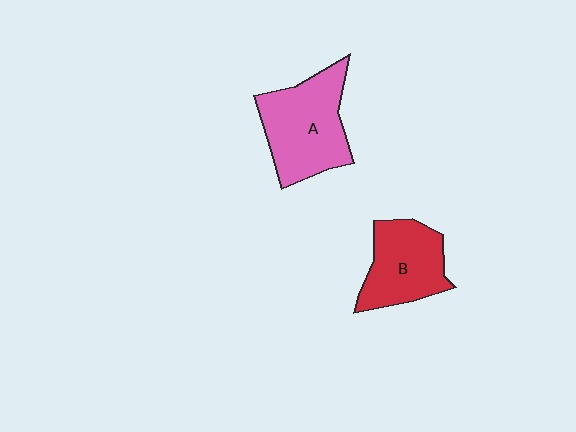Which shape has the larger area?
Shape A (pink).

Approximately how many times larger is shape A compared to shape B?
Approximately 1.3 times.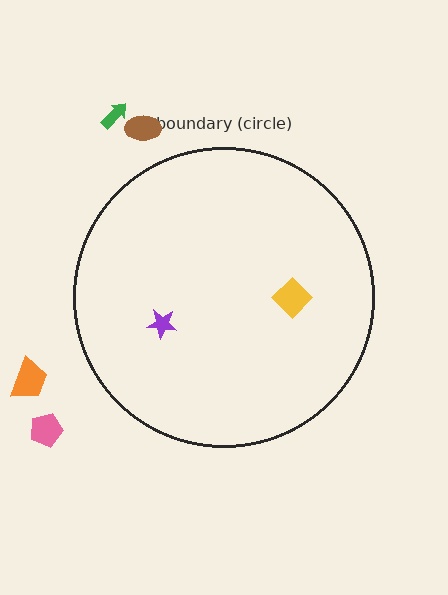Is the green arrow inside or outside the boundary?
Outside.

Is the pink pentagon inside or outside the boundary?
Outside.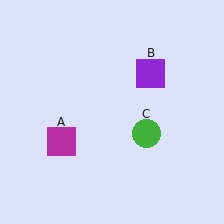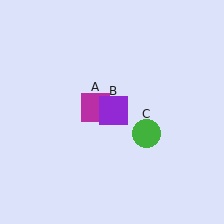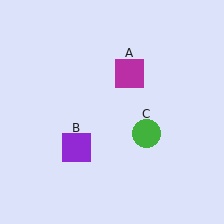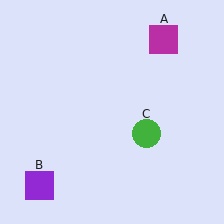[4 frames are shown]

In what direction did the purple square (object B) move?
The purple square (object B) moved down and to the left.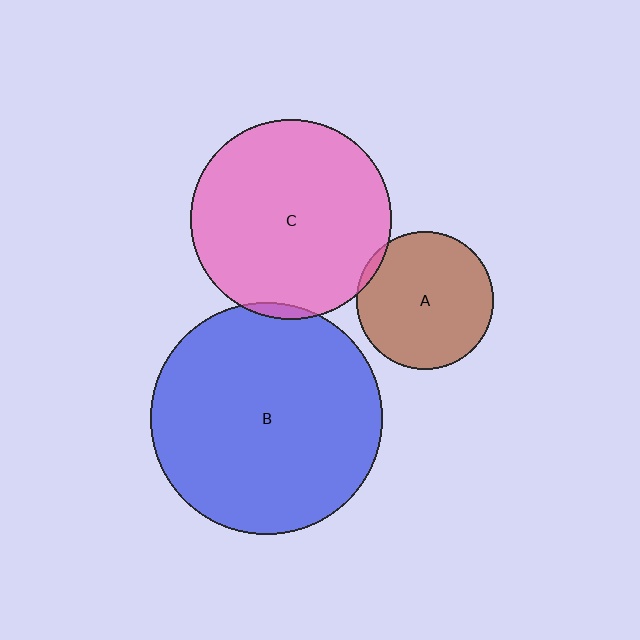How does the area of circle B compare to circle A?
Approximately 2.8 times.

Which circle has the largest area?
Circle B (blue).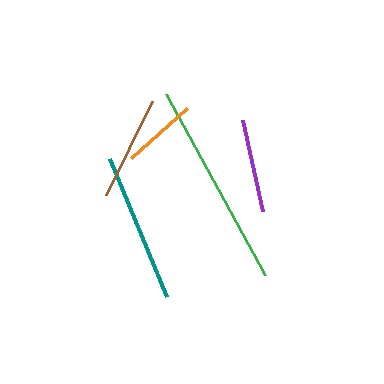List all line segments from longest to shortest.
From longest to shortest: green, teal, brown, purple, orange.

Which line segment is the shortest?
The orange line is the shortest at approximately 75 pixels.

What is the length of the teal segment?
The teal segment is approximately 149 pixels long.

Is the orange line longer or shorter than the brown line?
The brown line is longer than the orange line.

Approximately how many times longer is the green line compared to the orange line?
The green line is approximately 2.7 times the length of the orange line.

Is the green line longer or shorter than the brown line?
The green line is longer than the brown line.